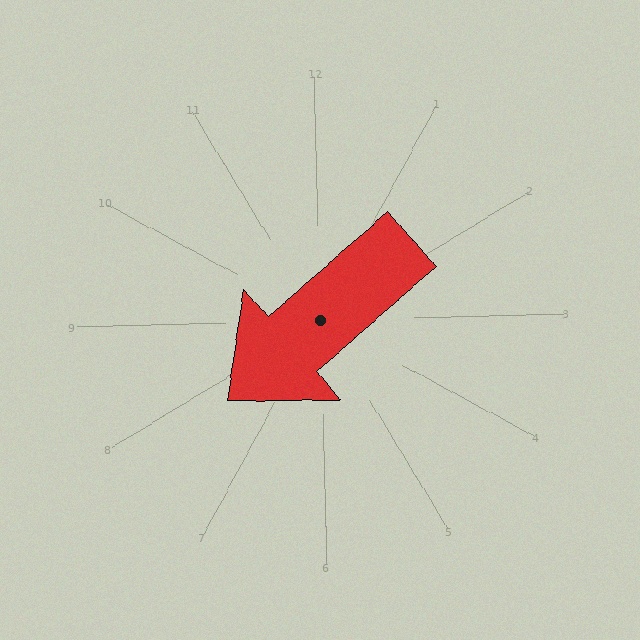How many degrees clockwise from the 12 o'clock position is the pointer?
Approximately 230 degrees.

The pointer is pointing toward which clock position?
Roughly 8 o'clock.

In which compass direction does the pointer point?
Southwest.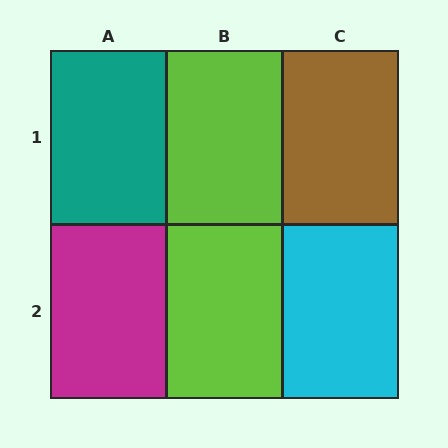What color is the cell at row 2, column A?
Magenta.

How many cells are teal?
1 cell is teal.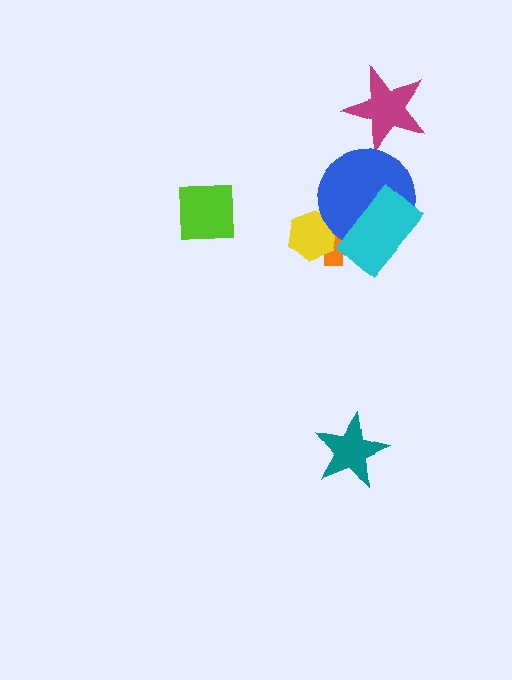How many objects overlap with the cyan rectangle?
2 objects overlap with the cyan rectangle.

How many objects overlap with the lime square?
0 objects overlap with the lime square.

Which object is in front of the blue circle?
The cyan rectangle is in front of the blue circle.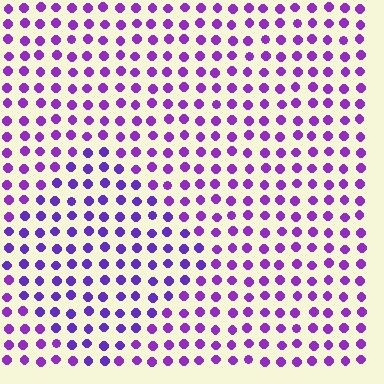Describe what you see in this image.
The image is filled with small purple elements in a uniform arrangement. A diamond-shaped region is visible where the elements are tinted to a slightly different hue, forming a subtle color boundary.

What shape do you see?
I see a diamond.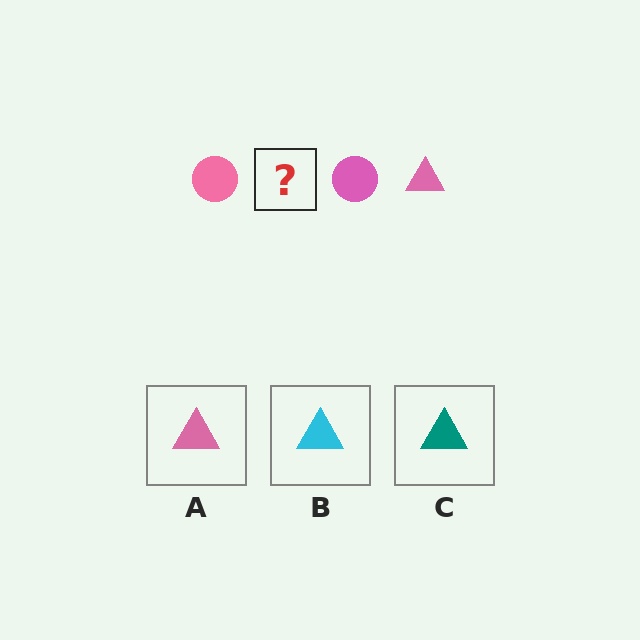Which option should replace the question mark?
Option A.